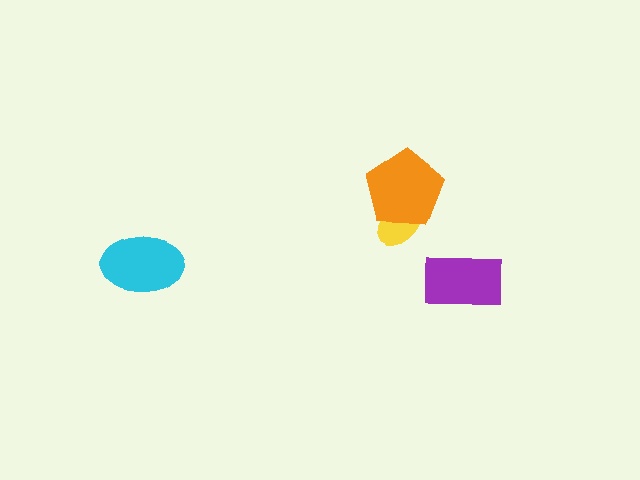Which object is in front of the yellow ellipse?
The orange pentagon is in front of the yellow ellipse.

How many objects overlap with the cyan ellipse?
0 objects overlap with the cyan ellipse.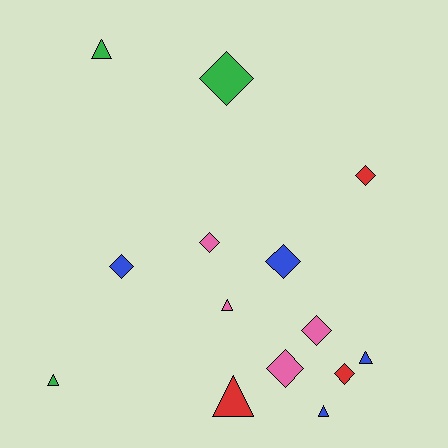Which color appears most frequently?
Blue, with 4 objects.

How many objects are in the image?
There are 14 objects.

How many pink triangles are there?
There is 1 pink triangle.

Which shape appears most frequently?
Diamond, with 8 objects.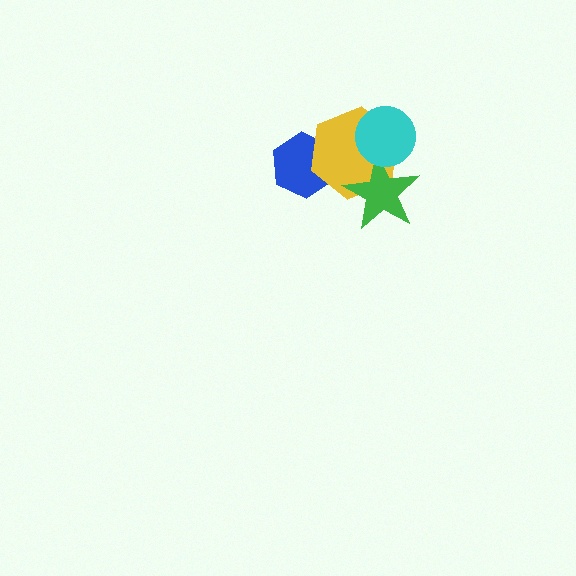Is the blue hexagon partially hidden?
Yes, it is partially covered by another shape.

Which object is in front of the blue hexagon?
The yellow hexagon is in front of the blue hexagon.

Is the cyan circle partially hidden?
No, no other shape covers it.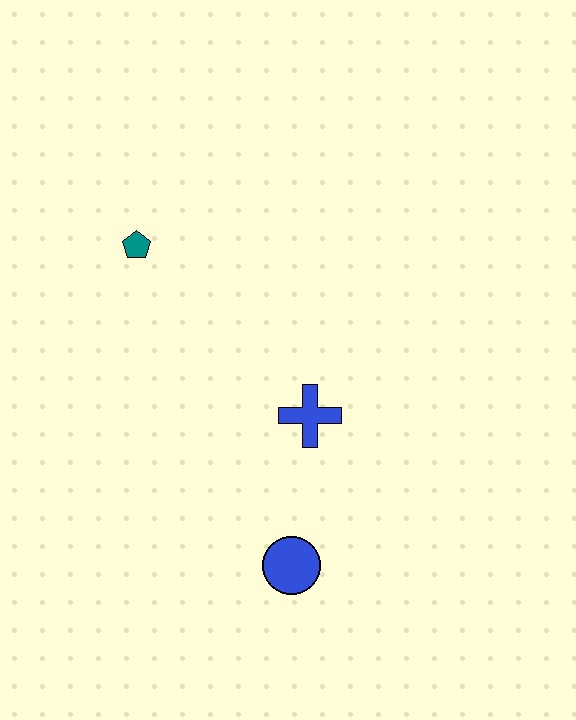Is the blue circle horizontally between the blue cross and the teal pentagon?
Yes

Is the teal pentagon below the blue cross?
No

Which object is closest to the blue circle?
The blue cross is closest to the blue circle.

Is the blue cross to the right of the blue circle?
Yes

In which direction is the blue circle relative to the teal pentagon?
The blue circle is below the teal pentagon.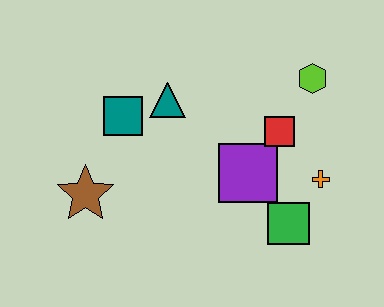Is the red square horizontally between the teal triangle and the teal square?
No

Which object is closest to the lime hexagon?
The red square is closest to the lime hexagon.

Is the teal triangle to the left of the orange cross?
Yes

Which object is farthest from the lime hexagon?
The brown star is farthest from the lime hexagon.